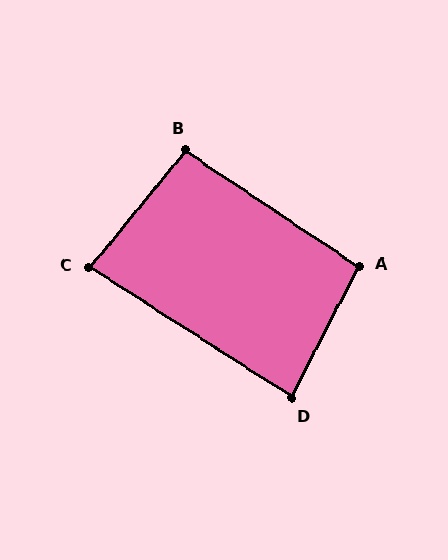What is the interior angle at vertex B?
Approximately 95 degrees (obtuse).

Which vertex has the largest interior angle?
A, at approximately 97 degrees.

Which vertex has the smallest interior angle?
C, at approximately 83 degrees.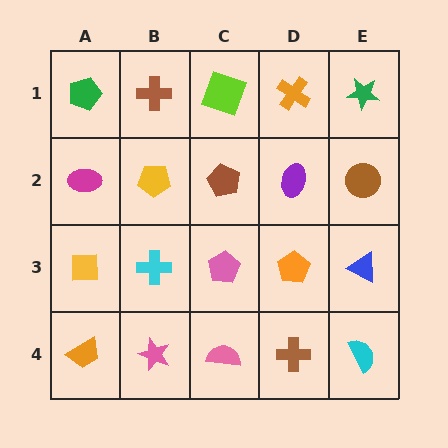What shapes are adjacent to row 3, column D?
A purple ellipse (row 2, column D), a brown cross (row 4, column D), a pink pentagon (row 3, column C), a blue triangle (row 3, column E).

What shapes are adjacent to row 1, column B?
A yellow pentagon (row 2, column B), a green pentagon (row 1, column A), a lime square (row 1, column C).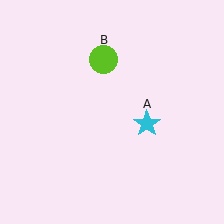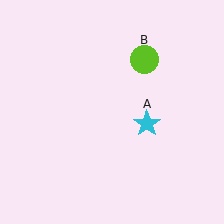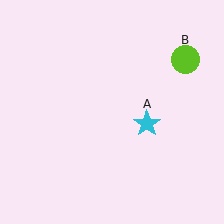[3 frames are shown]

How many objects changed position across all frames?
1 object changed position: lime circle (object B).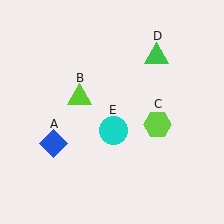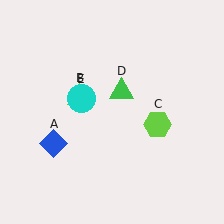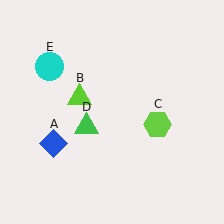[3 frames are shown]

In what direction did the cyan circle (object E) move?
The cyan circle (object E) moved up and to the left.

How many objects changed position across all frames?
2 objects changed position: green triangle (object D), cyan circle (object E).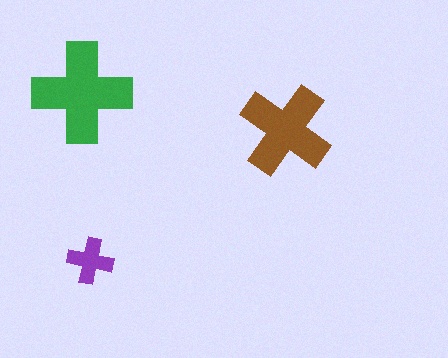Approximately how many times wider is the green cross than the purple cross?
About 2 times wider.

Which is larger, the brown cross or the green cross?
The green one.